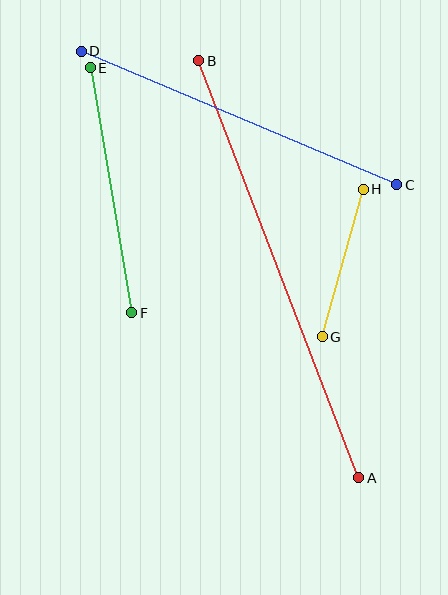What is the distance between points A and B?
The distance is approximately 446 pixels.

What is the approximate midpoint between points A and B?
The midpoint is at approximately (279, 269) pixels.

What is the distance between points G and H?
The distance is approximately 153 pixels.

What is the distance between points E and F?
The distance is approximately 248 pixels.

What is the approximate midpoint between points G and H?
The midpoint is at approximately (343, 263) pixels.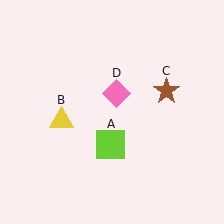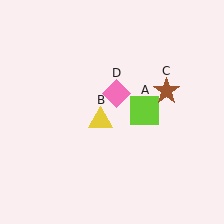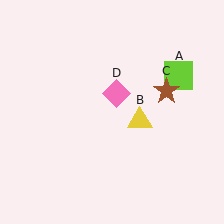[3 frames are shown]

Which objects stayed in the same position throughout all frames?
Brown star (object C) and pink diamond (object D) remained stationary.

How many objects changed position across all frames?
2 objects changed position: lime square (object A), yellow triangle (object B).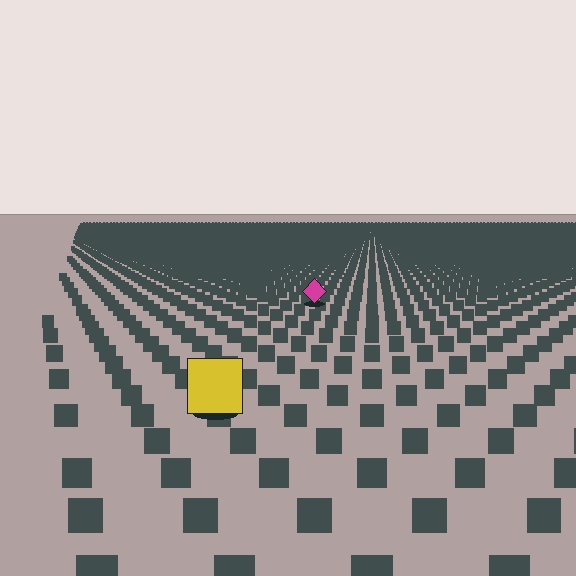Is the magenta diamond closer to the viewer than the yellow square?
No. The yellow square is closer — you can tell from the texture gradient: the ground texture is coarser near it.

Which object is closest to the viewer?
The yellow square is closest. The texture marks near it are larger and more spread out.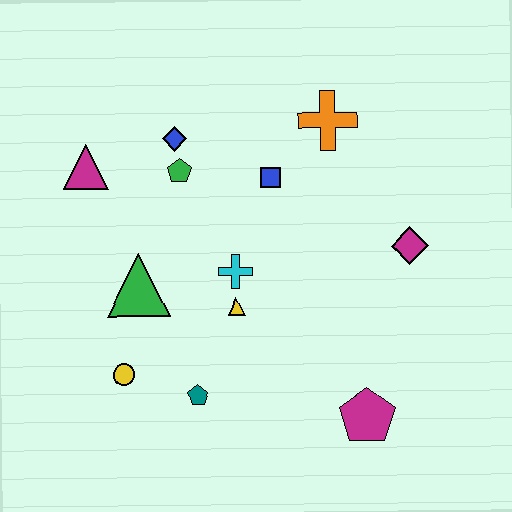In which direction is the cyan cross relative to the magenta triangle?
The cyan cross is to the right of the magenta triangle.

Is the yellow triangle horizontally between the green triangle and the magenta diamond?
Yes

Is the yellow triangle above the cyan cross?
No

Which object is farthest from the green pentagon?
The magenta pentagon is farthest from the green pentagon.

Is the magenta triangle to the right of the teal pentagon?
No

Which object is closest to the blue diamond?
The green pentagon is closest to the blue diamond.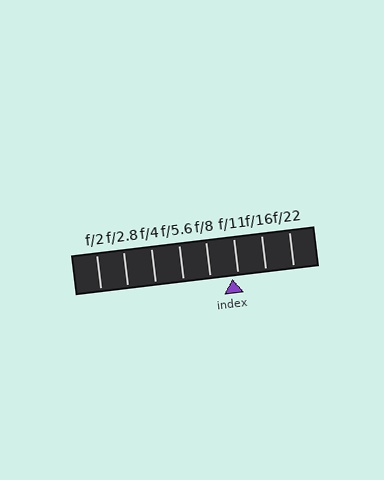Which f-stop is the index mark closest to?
The index mark is closest to f/11.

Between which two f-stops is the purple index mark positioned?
The index mark is between f/8 and f/11.